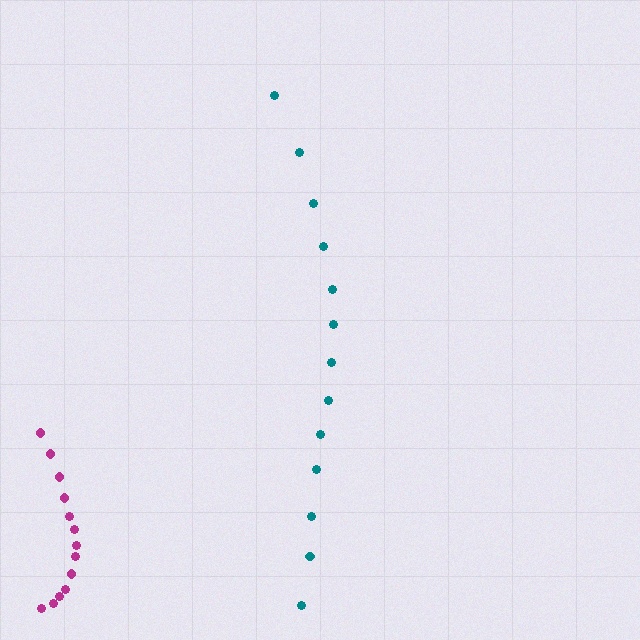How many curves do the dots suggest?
There are 2 distinct paths.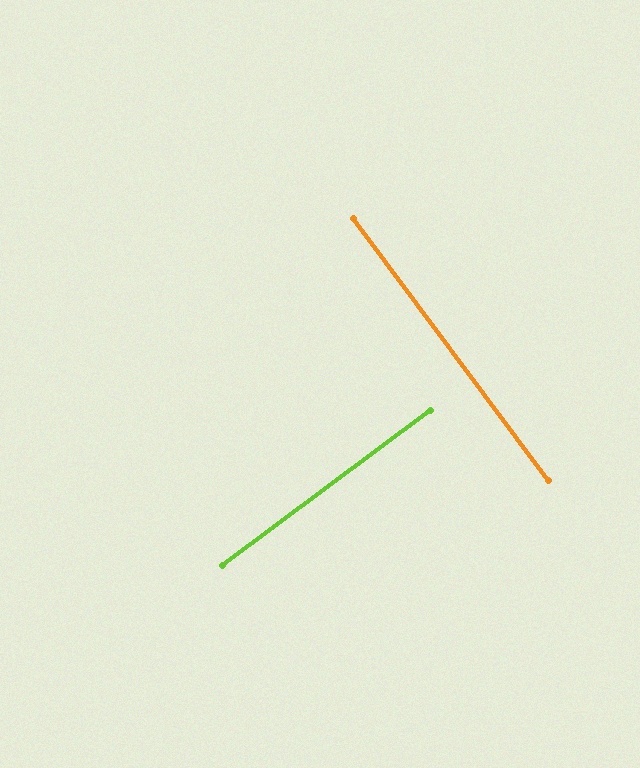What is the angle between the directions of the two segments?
Approximately 90 degrees.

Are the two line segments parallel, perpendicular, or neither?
Perpendicular — they meet at approximately 90°.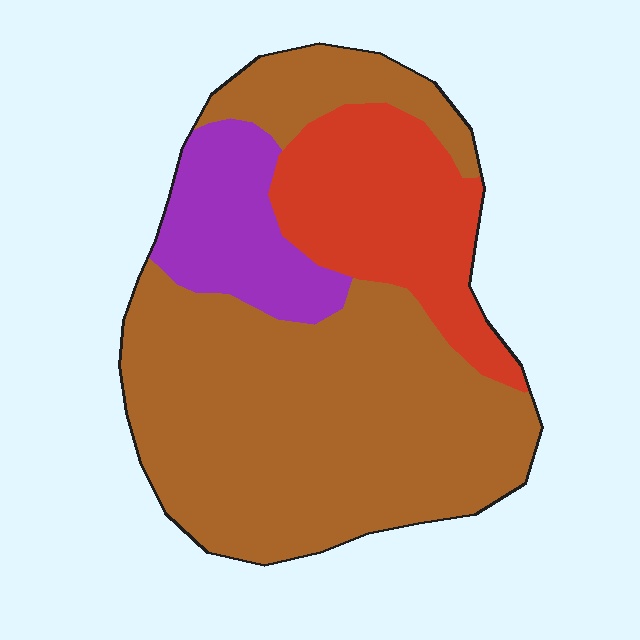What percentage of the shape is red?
Red covers around 20% of the shape.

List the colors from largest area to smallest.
From largest to smallest: brown, red, purple.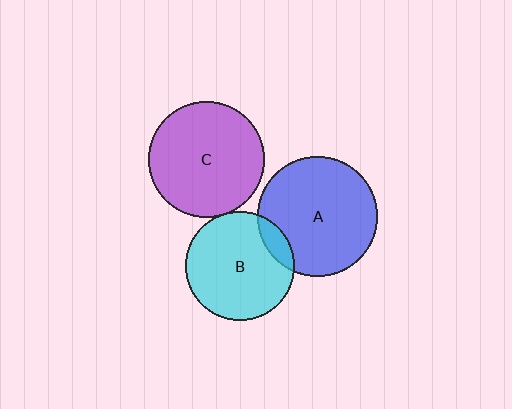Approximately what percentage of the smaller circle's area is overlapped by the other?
Approximately 10%.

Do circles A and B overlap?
Yes.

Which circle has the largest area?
Circle A (blue).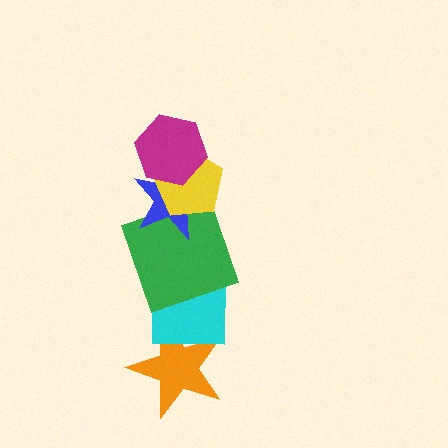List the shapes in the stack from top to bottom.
From top to bottom: the magenta hexagon, the yellow pentagon, the blue star, the green square, the cyan square, the orange star.